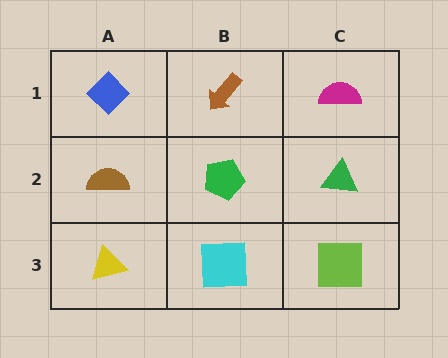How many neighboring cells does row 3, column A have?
2.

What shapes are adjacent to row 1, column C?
A green triangle (row 2, column C), a brown arrow (row 1, column B).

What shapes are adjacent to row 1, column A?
A brown semicircle (row 2, column A), a brown arrow (row 1, column B).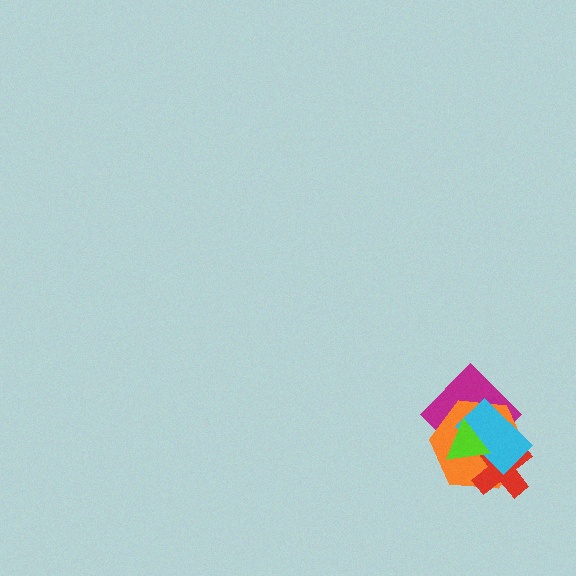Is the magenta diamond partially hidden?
Yes, it is partially covered by another shape.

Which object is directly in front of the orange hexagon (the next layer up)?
The red cross is directly in front of the orange hexagon.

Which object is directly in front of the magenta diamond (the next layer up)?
The orange hexagon is directly in front of the magenta diamond.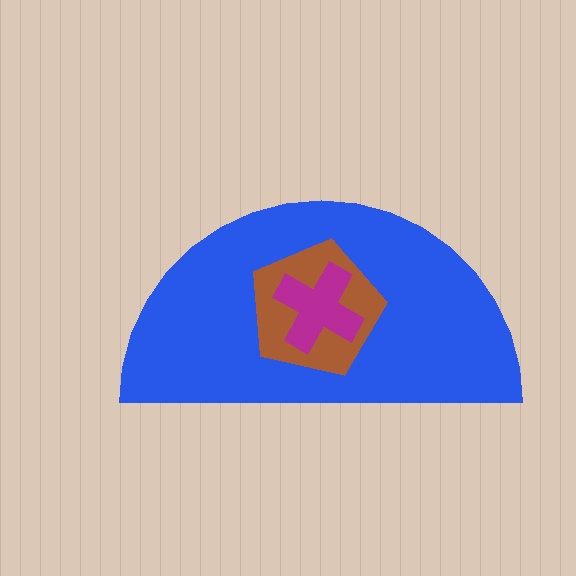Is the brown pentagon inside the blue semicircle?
Yes.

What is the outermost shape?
The blue semicircle.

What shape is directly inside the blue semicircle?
The brown pentagon.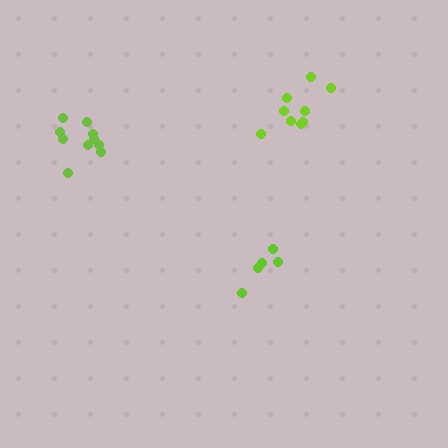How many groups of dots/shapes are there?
There are 3 groups.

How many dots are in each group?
Group 1: 5 dots, Group 2: 10 dots, Group 3: 9 dots (24 total).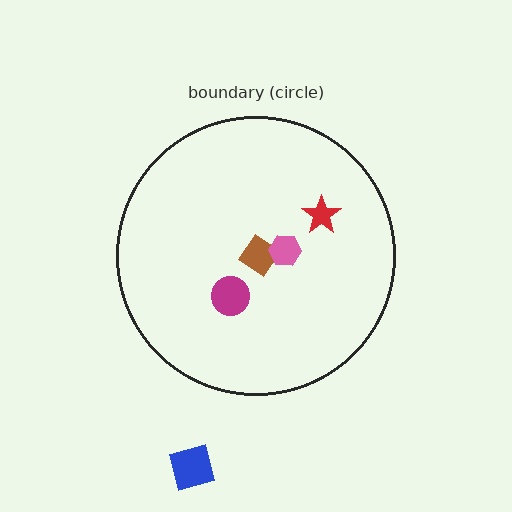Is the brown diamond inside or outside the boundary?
Inside.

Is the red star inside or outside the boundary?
Inside.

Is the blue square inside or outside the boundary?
Outside.